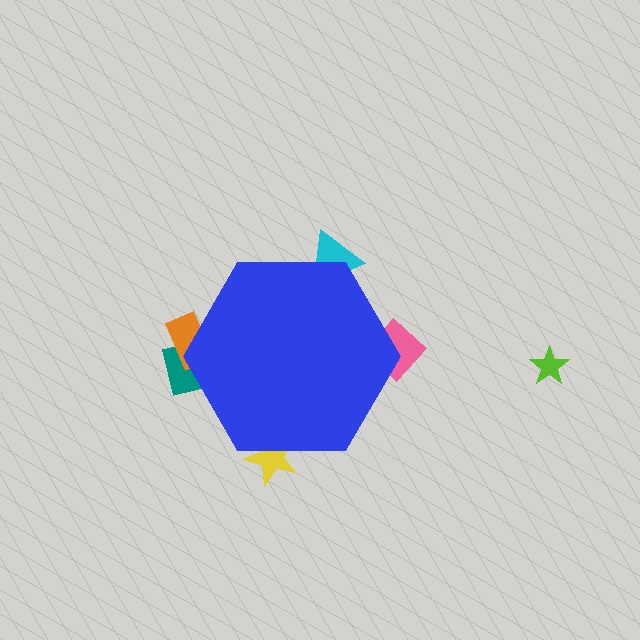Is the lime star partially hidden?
No, the lime star is fully visible.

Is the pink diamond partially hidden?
Yes, the pink diamond is partially hidden behind the blue hexagon.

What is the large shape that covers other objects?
A blue hexagon.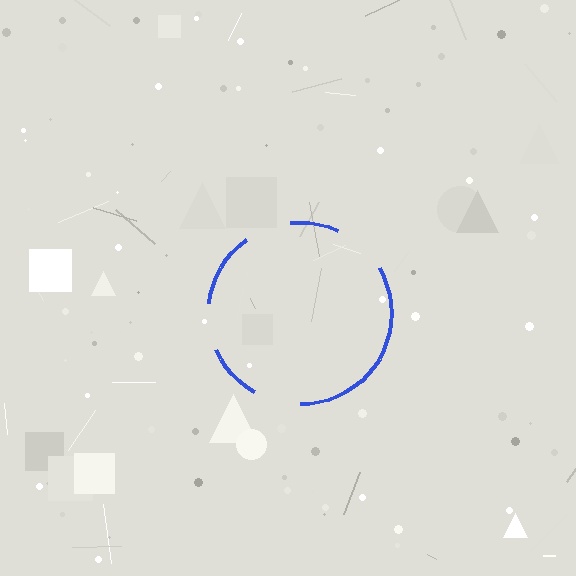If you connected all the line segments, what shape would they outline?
They would outline a circle.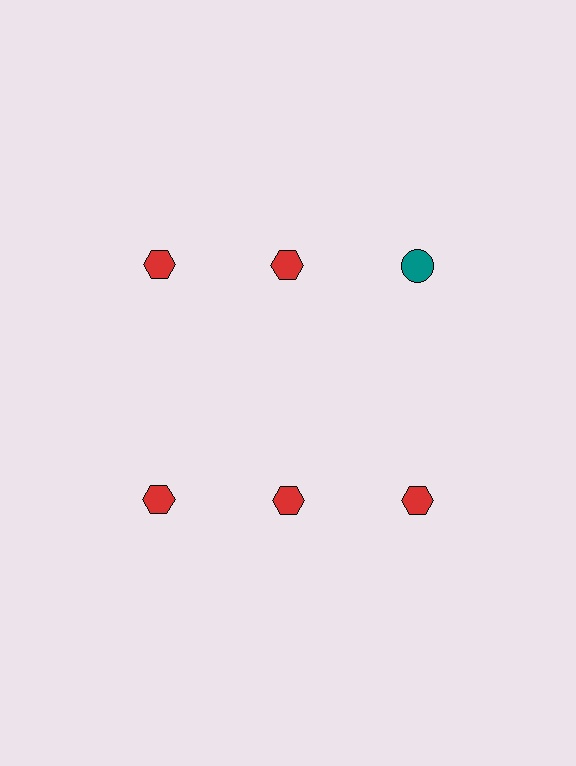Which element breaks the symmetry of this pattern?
The teal circle in the top row, center column breaks the symmetry. All other shapes are red hexagons.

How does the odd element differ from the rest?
It differs in both color (teal instead of red) and shape (circle instead of hexagon).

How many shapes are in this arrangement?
There are 6 shapes arranged in a grid pattern.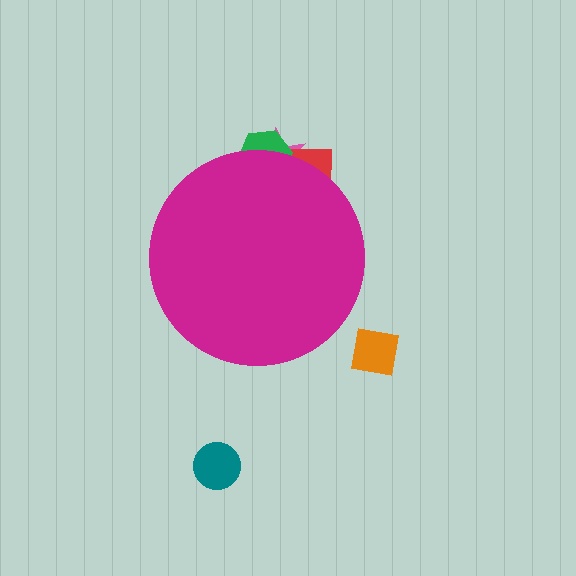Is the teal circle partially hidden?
No, the teal circle is fully visible.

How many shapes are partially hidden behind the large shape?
3 shapes are partially hidden.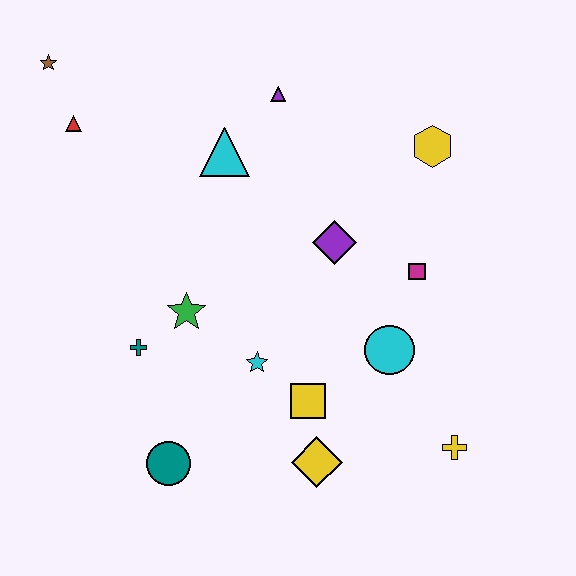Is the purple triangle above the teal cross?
Yes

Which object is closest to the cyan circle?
The magenta square is closest to the cyan circle.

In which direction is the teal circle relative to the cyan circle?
The teal circle is to the left of the cyan circle.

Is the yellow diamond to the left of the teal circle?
No